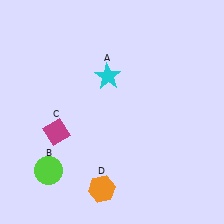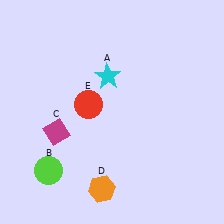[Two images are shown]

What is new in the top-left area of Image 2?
A red circle (E) was added in the top-left area of Image 2.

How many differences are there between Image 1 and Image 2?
There is 1 difference between the two images.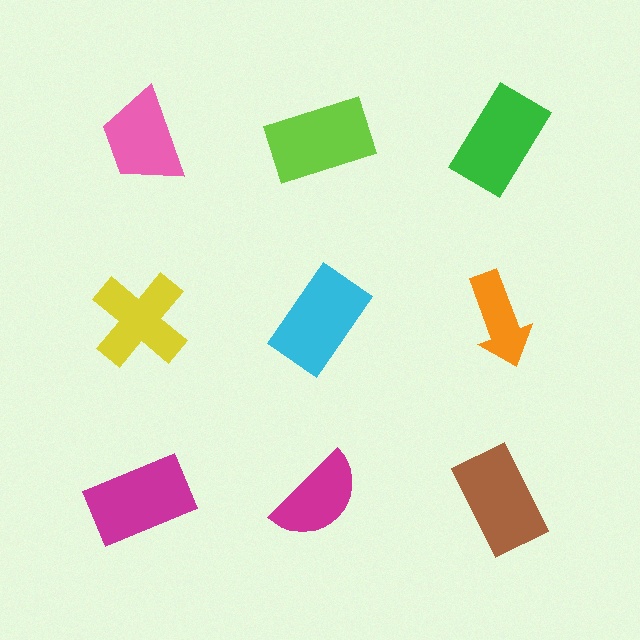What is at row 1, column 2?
A lime rectangle.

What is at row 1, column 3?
A green rectangle.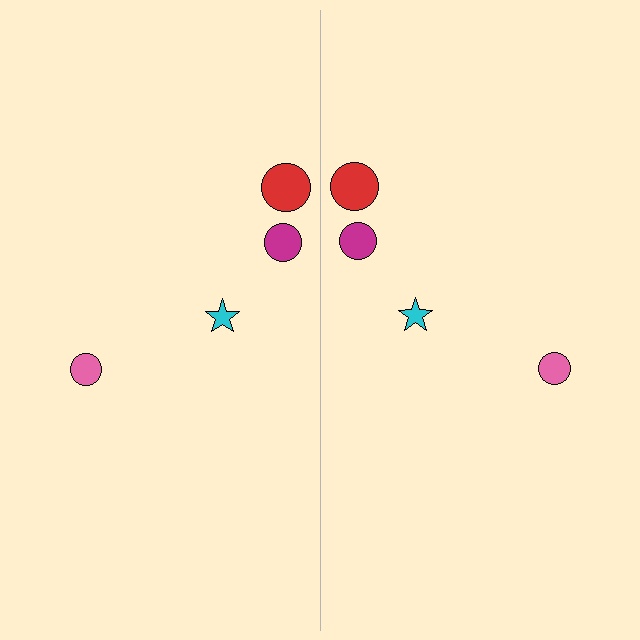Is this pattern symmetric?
Yes, this pattern has bilateral (reflection) symmetry.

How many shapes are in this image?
There are 8 shapes in this image.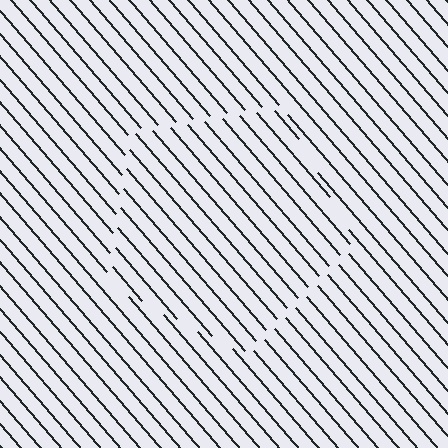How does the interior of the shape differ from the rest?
The interior of the shape contains the same grating, shifted by half a period — the contour is defined by the phase discontinuity where line-ends from the inner and outer gratings abut.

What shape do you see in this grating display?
An illusory pentagon. The interior of the shape contains the same grating, shifted by half a period — the contour is defined by the phase discontinuity where line-ends from the inner and outer gratings abut.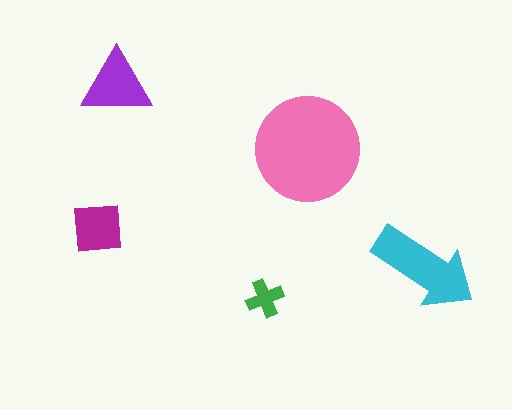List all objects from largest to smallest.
The pink circle, the cyan arrow, the purple triangle, the magenta square, the green cross.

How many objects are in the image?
There are 5 objects in the image.